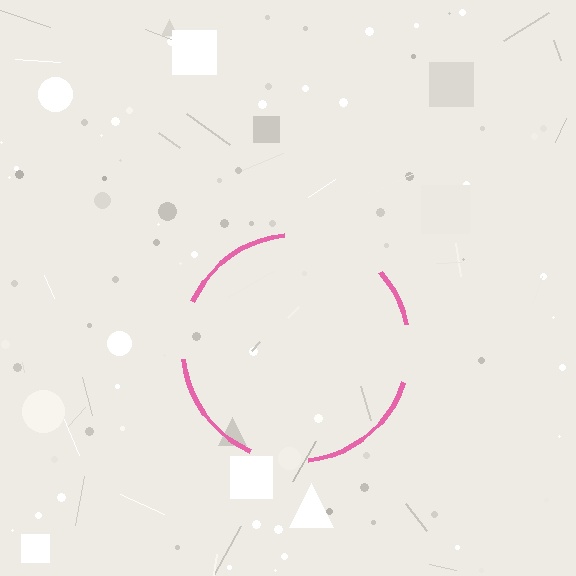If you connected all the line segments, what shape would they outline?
They would outline a circle.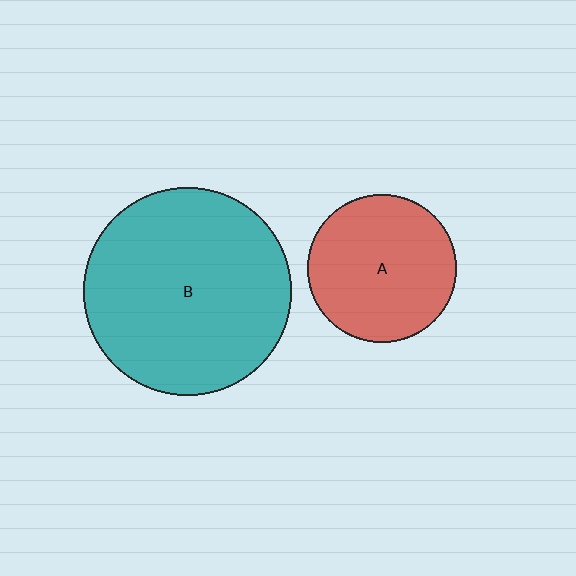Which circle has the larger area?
Circle B (teal).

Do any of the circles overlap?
No, none of the circles overlap.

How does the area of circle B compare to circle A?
Approximately 2.0 times.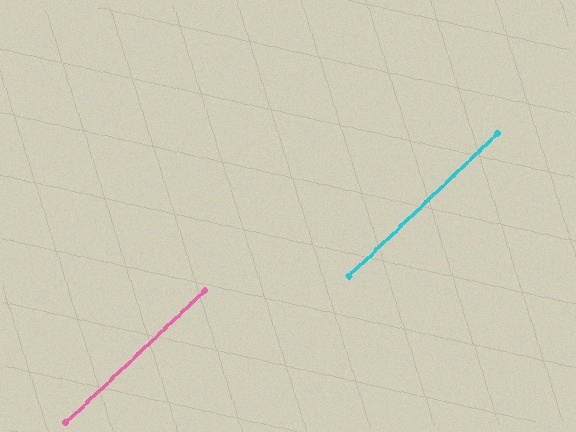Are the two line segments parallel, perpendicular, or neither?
Parallel — their directions differ by only 0.2°.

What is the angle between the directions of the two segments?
Approximately 0 degrees.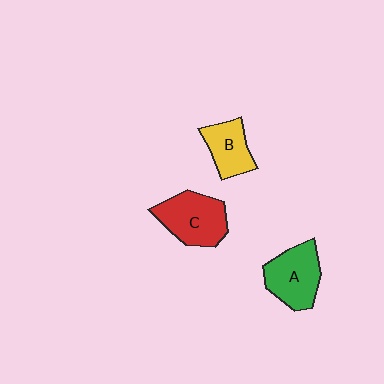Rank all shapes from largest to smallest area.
From largest to smallest: C (red), A (green), B (yellow).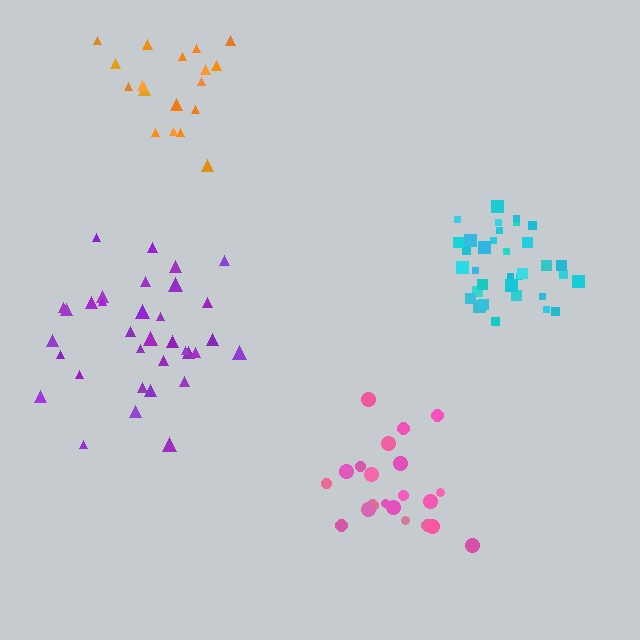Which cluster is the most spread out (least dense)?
Purple.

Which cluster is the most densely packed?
Cyan.